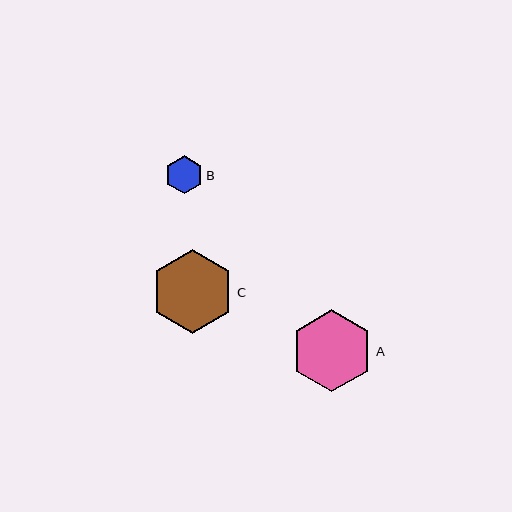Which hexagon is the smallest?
Hexagon B is the smallest with a size of approximately 38 pixels.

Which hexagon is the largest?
Hexagon C is the largest with a size of approximately 84 pixels.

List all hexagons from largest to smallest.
From largest to smallest: C, A, B.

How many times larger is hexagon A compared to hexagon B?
Hexagon A is approximately 2.2 times the size of hexagon B.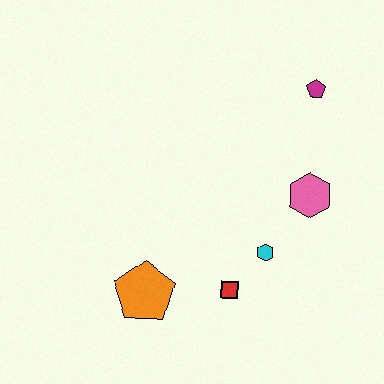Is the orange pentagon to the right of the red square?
No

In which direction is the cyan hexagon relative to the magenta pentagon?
The cyan hexagon is below the magenta pentagon.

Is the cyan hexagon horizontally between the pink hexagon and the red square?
Yes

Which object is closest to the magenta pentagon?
The pink hexagon is closest to the magenta pentagon.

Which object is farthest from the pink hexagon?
The orange pentagon is farthest from the pink hexagon.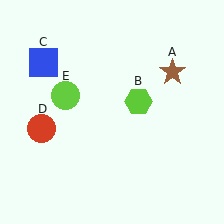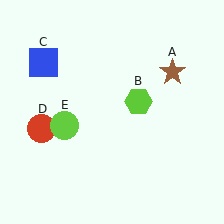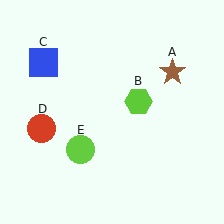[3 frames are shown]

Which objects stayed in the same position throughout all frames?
Brown star (object A) and lime hexagon (object B) and blue square (object C) and red circle (object D) remained stationary.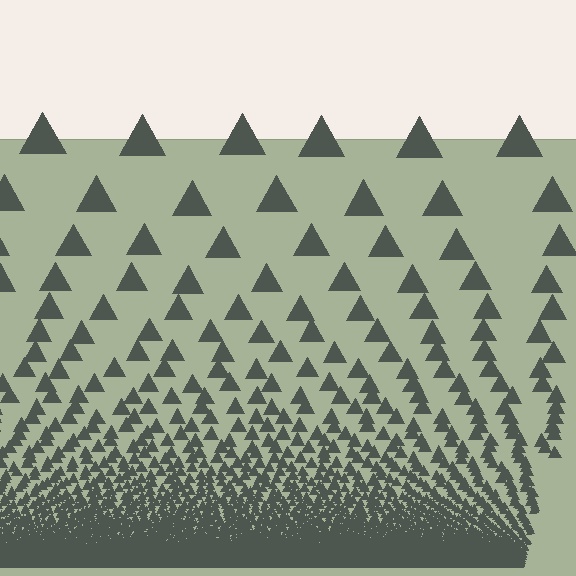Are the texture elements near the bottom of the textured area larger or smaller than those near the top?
Smaller. The gradient is inverted — elements near the bottom are smaller and denser.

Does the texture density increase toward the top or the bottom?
Density increases toward the bottom.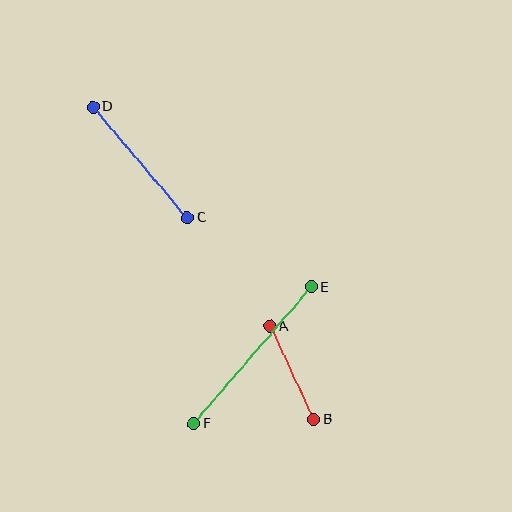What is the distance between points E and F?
The distance is approximately 181 pixels.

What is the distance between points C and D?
The distance is approximately 146 pixels.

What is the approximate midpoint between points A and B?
The midpoint is at approximately (291, 373) pixels.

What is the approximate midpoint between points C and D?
The midpoint is at approximately (140, 162) pixels.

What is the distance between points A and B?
The distance is approximately 103 pixels.